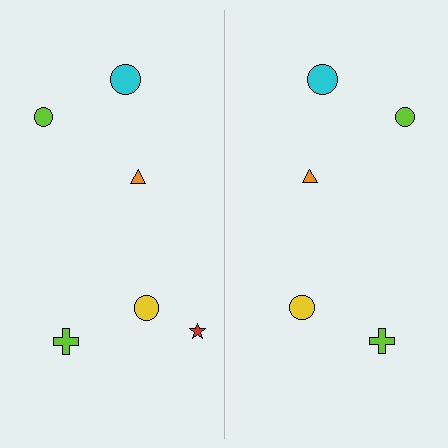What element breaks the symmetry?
A red star is missing from the right side.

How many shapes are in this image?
There are 11 shapes in this image.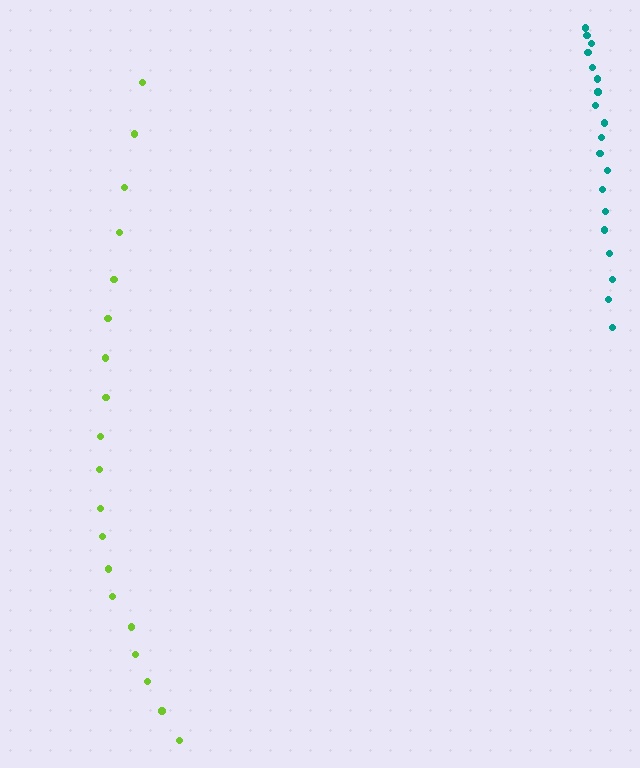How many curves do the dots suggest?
There are 2 distinct paths.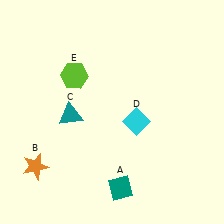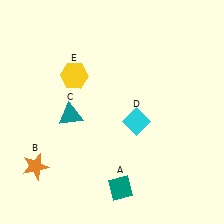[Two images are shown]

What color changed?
The hexagon (E) changed from lime in Image 1 to yellow in Image 2.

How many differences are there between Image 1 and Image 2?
There is 1 difference between the two images.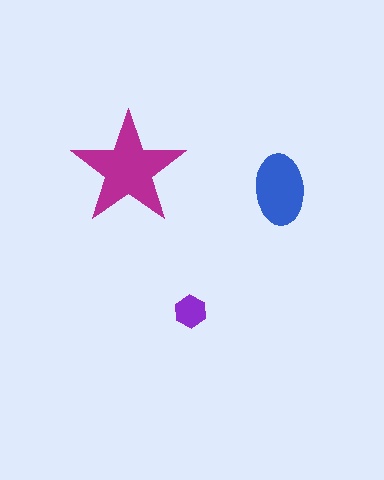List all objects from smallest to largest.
The purple hexagon, the blue ellipse, the magenta star.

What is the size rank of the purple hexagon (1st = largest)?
3rd.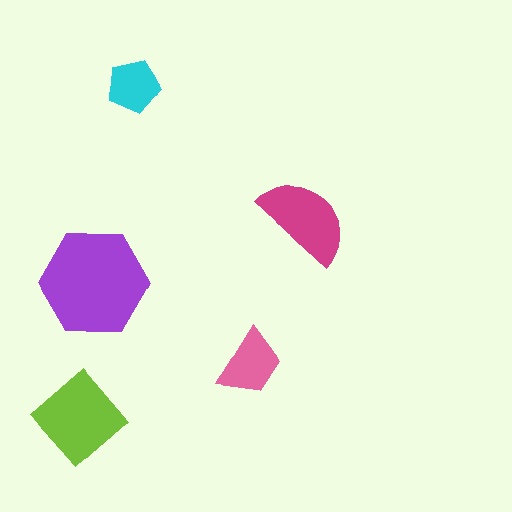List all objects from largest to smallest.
The purple hexagon, the lime diamond, the magenta semicircle, the pink trapezoid, the cyan pentagon.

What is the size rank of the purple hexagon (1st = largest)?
1st.